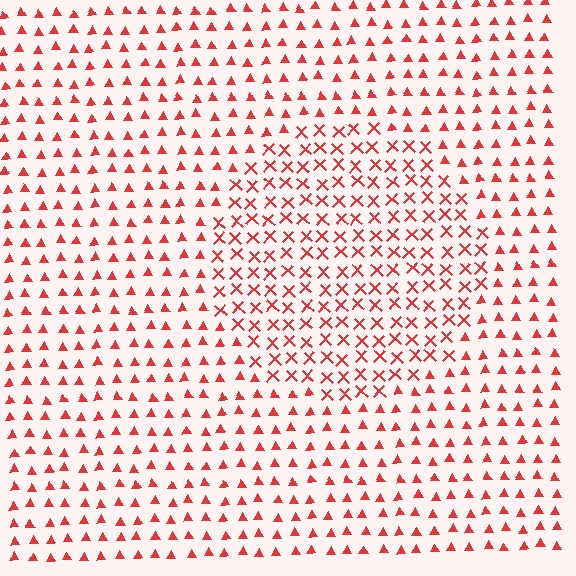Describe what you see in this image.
The image is filled with small red elements arranged in a uniform grid. A circle-shaped region contains X marks, while the surrounding area contains triangles. The boundary is defined purely by the change in element shape.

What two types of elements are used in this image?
The image uses X marks inside the circle region and triangles outside it.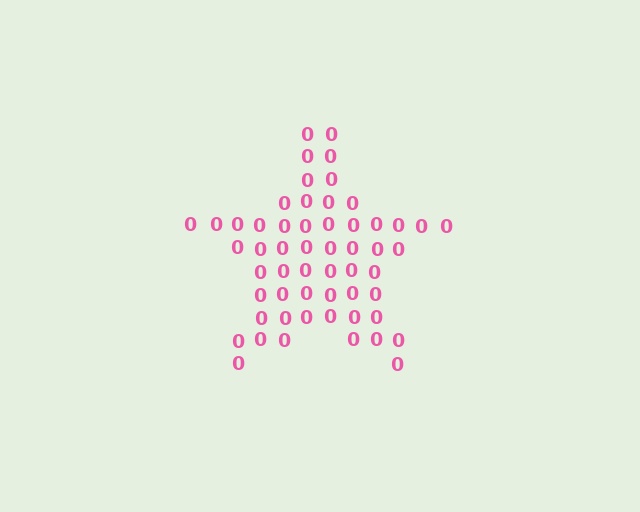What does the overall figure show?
The overall figure shows a star.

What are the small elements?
The small elements are digit 0's.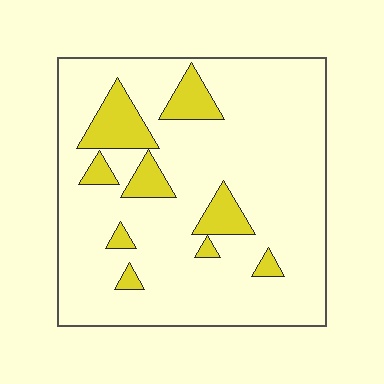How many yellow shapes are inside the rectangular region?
9.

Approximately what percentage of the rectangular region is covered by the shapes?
Approximately 15%.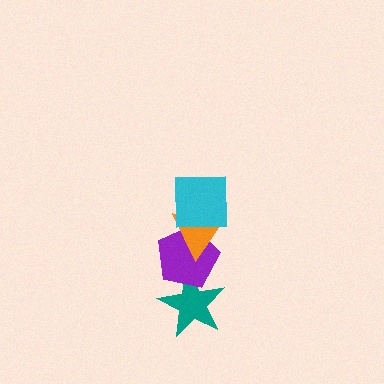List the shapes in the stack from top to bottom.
From top to bottom: the cyan square, the orange triangle, the purple pentagon, the teal star.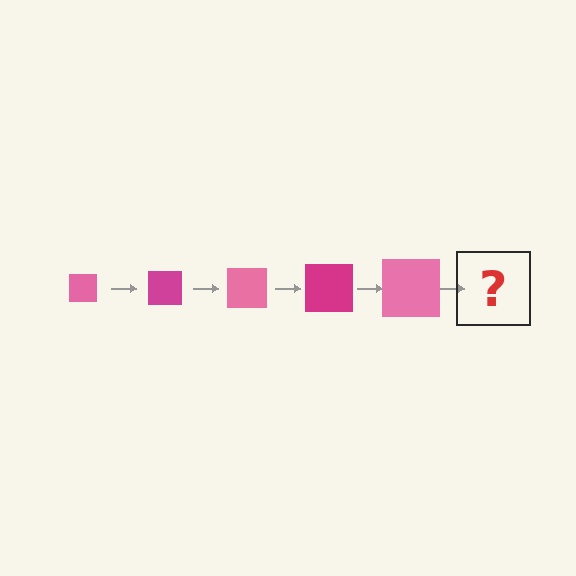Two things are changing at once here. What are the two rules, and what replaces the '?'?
The two rules are that the square grows larger each step and the color cycles through pink and magenta. The '?' should be a magenta square, larger than the previous one.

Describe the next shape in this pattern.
It should be a magenta square, larger than the previous one.